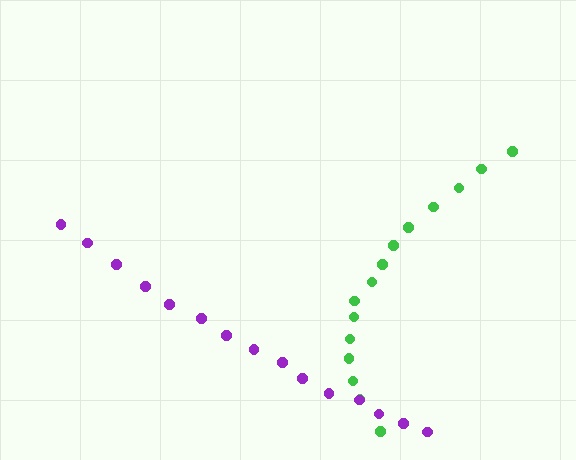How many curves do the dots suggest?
There are 2 distinct paths.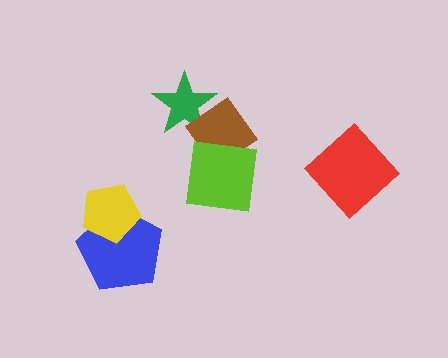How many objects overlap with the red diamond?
0 objects overlap with the red diamond.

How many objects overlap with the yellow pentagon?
1 object overlaps with the yellow pentagon.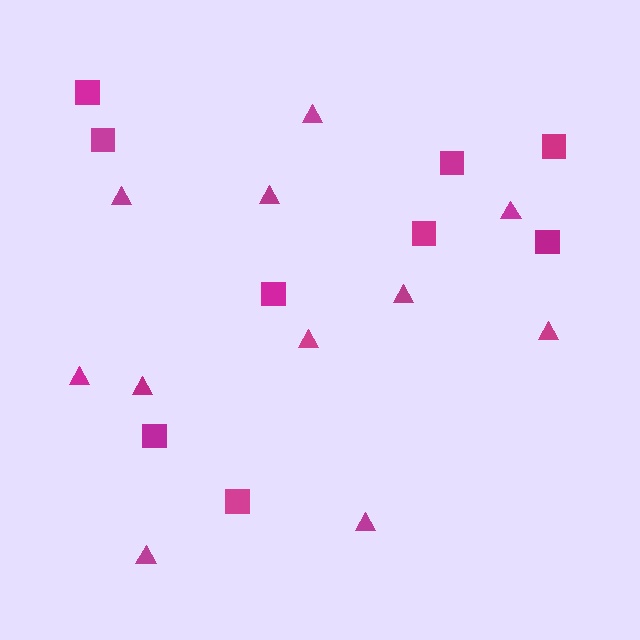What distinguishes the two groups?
There are 2 groups: one group of triangles (11) and one group of squares (9).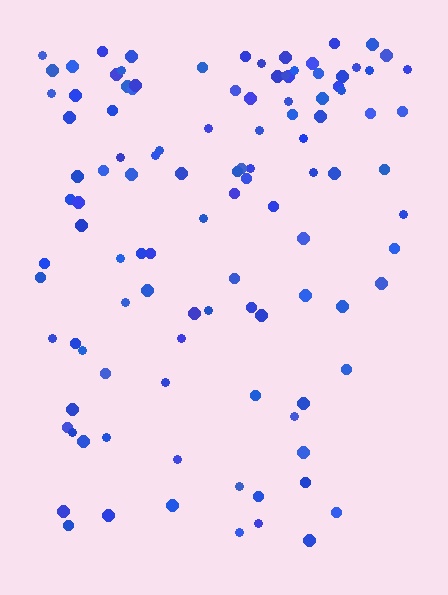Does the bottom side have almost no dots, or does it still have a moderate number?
Still a moderate number, just noticeably fewer than the top.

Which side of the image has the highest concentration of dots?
The top.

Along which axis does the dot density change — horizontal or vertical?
Vertical.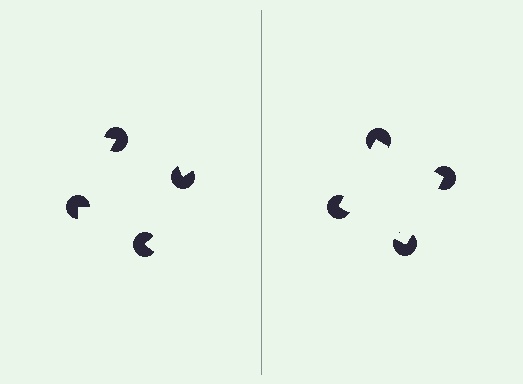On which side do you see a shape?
An illusory square appears on the right side. On the left side the wedge cuts are rotated, so no coherent shape forms.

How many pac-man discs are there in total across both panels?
8 — 4 on each side.